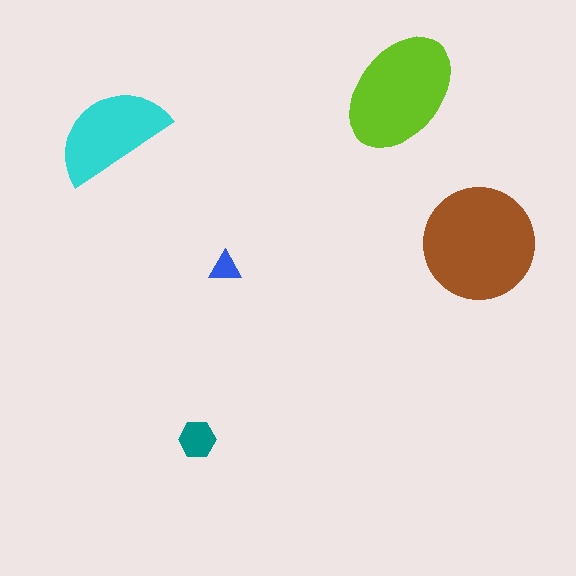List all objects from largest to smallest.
The brown circle, the lime ellipse, the cyan semicircle, the teal hexagon, the blue triangle.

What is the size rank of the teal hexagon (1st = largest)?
4th.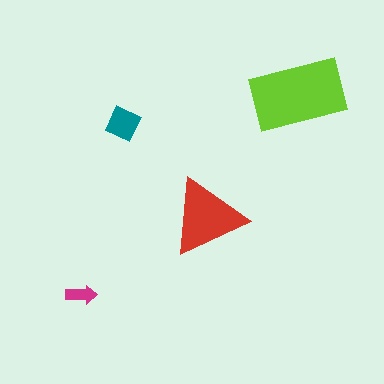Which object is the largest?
The lime rectangle.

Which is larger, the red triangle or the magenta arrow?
The red triangle.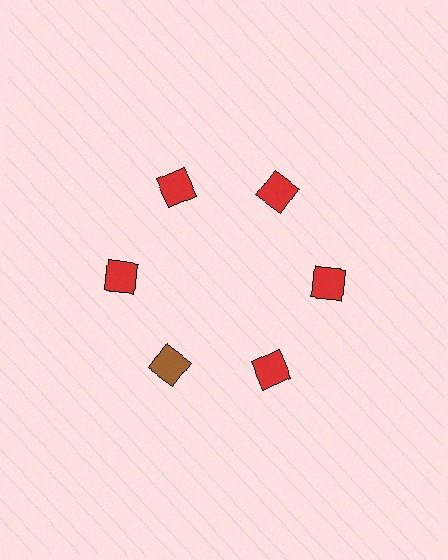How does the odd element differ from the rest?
It has a different color: brown instead of red.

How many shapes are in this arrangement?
There are 6 shapes arranged in a ring pattern.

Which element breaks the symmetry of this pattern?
The brown diamond at roughly the 7 o'clock position breaks the symmetry. All other shapes are red diamonds.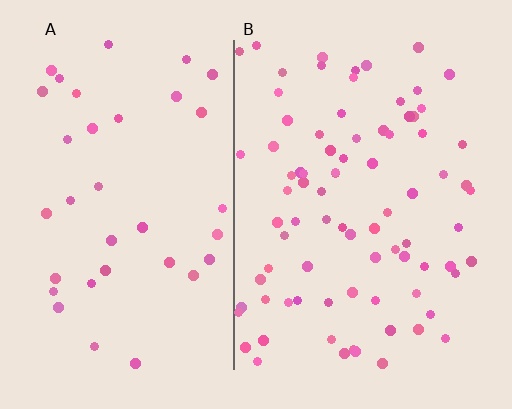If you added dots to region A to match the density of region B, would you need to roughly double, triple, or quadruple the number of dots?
Approximately double.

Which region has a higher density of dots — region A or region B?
B (the right).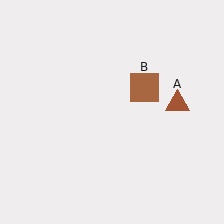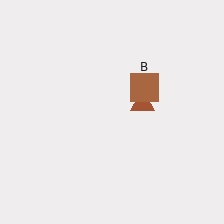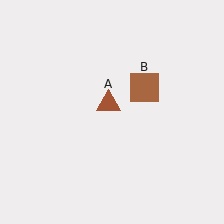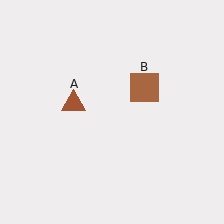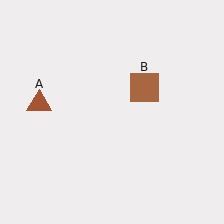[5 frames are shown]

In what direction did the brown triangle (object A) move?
The brown triangle (object A) moved left.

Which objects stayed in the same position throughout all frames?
Brown square (object B) remained stationary.